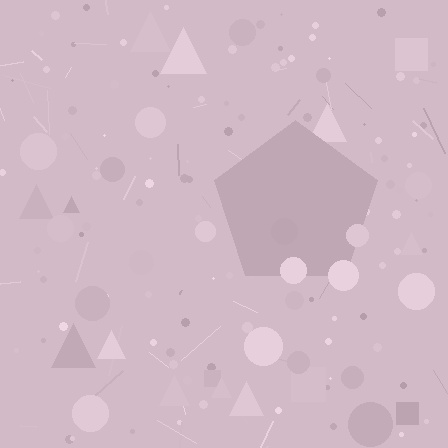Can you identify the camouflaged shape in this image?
The camouflaged shape is a pentagon.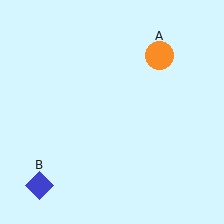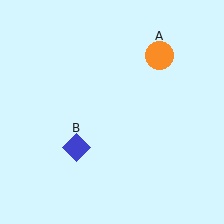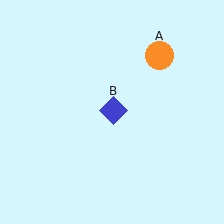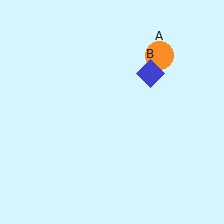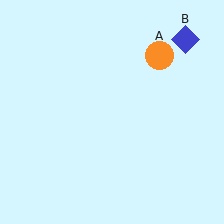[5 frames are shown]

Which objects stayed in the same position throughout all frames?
Orange circle (object A) remained stationary.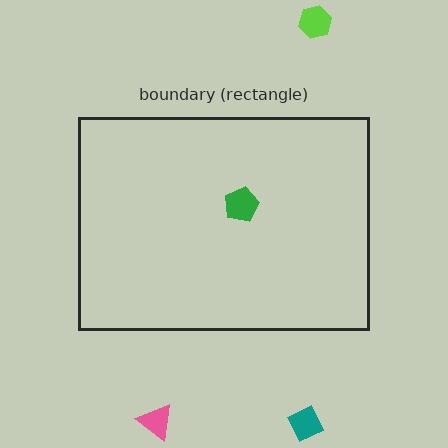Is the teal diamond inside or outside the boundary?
Outside.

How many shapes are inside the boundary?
1 inside, 3 outside.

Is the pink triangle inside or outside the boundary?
Outside.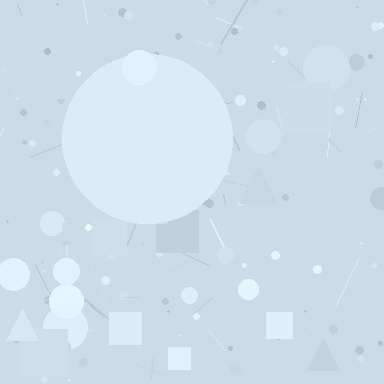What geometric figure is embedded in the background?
A circle is embedded in the background.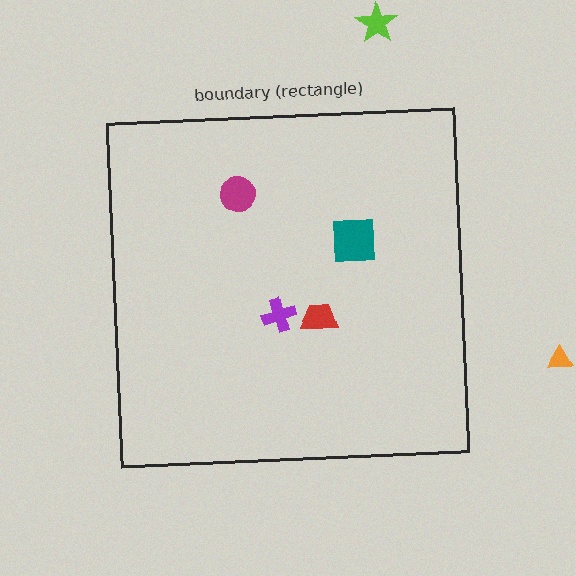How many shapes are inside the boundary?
4 inside, 2 outside.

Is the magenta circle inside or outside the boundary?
Inside.